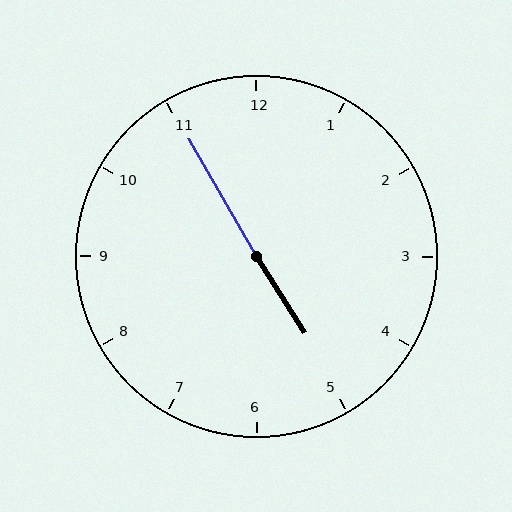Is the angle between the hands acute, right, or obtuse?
It is obtuse.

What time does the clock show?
4:55.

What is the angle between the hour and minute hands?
Approximately 178 degrees.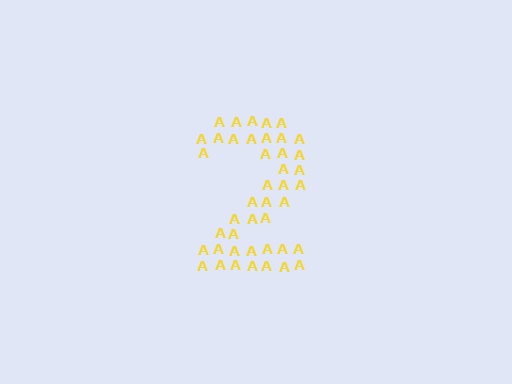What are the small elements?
The small elements are letter A's.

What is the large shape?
The large shape is the digit 2.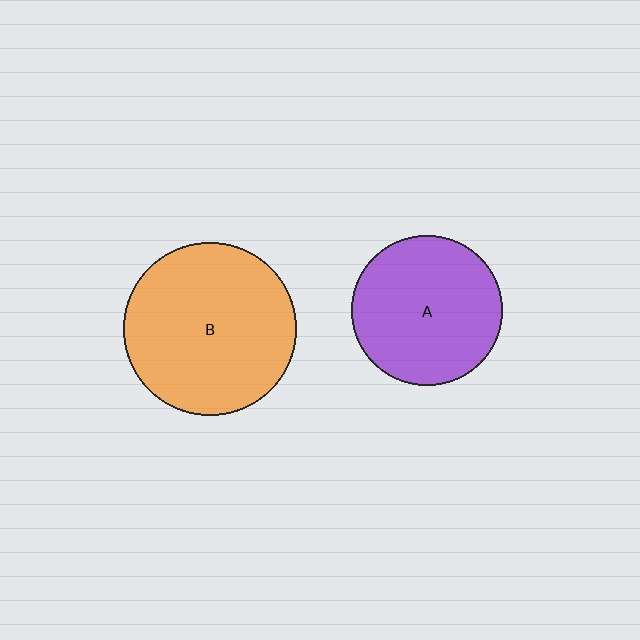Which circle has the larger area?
Circle B (orange).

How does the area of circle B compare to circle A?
Approximately 1.3 times.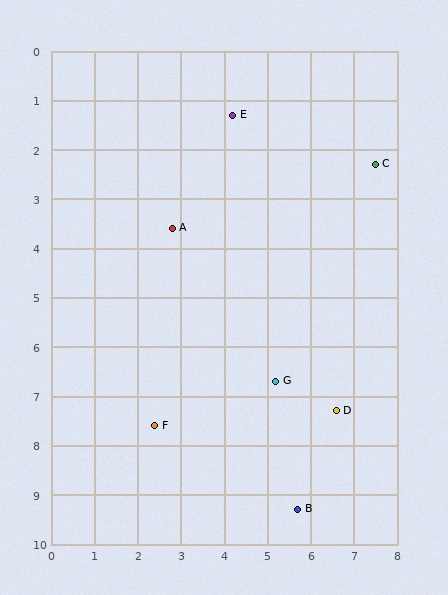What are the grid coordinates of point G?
Point G is at approximately (5.2, 6.7).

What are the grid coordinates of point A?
Point A is at approximately (2.8, 3.6).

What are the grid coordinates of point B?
Point B is at approximately (5.7, 9.3).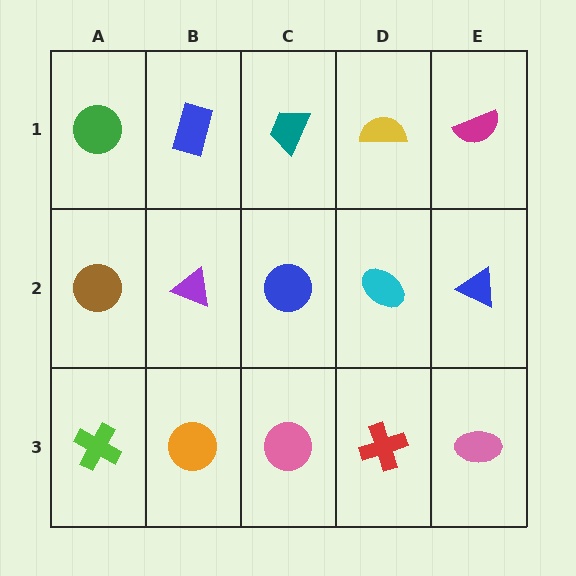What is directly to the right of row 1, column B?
A teal trapezoid.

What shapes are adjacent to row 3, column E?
A blue triangle (row 2, column E), a red cross (row 3, column D).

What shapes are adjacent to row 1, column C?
A blue circle (row 2, column C), a blue rectangle (row 1, column B), a yellow semicircle (row 1, column D).